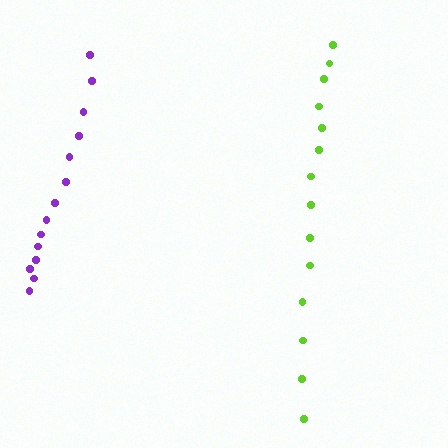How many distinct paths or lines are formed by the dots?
There are 2 distinct paths.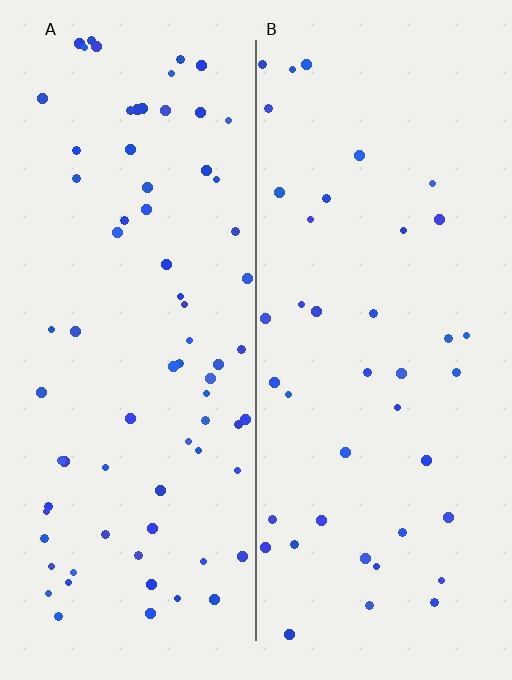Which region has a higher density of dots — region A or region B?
A (the left).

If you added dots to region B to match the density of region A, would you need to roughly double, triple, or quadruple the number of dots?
Approximately double.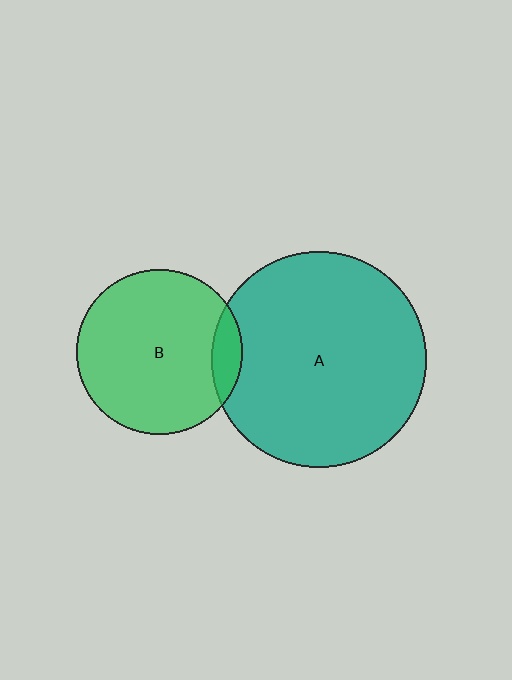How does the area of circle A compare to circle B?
Approximately 1.7 times.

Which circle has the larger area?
Circle A (teal).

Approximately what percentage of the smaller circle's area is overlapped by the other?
Approximately 10%.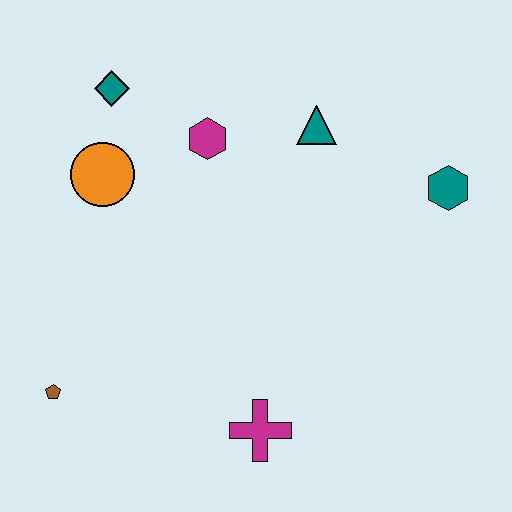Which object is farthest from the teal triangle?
The brown pentagon is farthest from the teal triangle.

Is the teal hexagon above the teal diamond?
No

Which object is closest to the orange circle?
The teal diamond is closest to the orange circle.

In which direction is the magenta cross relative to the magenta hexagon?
The magenta cross is below the magenta hexagon.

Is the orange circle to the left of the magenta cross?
Yes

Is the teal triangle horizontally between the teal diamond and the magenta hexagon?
No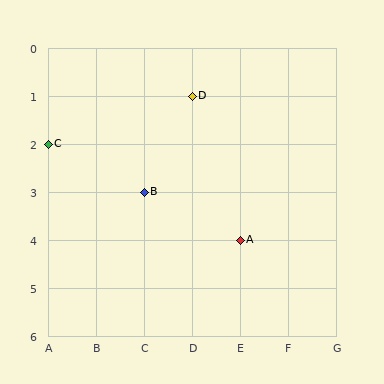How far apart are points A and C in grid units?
Points A and C are 4 columns and 2 rows apart (about 4.5 grid units diagonally).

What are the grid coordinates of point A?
Point A is at grid coordinates (E, 4).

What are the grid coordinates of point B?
Point B is at grid coordinates (C, 3).